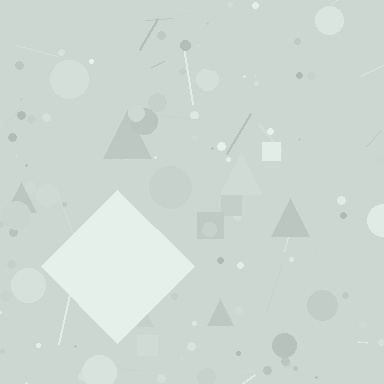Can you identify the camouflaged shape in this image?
The camouflaged shape is a diamond.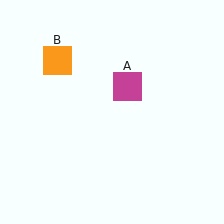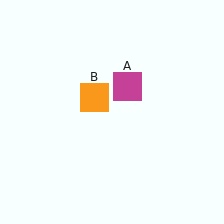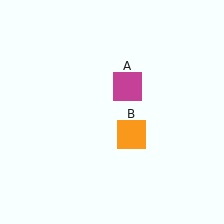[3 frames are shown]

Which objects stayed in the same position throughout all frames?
Magenta square (object A) remained stationary.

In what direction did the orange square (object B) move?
The orange square (object B) moved down and to the right.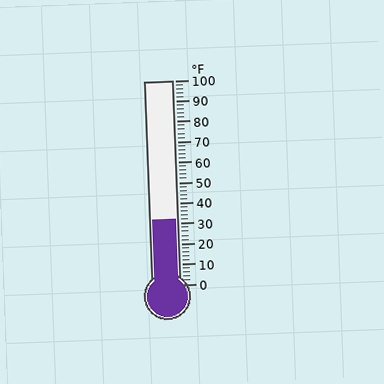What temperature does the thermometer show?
The thermometer shows approximately 32°F.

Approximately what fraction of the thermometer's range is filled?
The thermometer is filled to approximately 30% of its range.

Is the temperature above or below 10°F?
The temperature is above 10°F.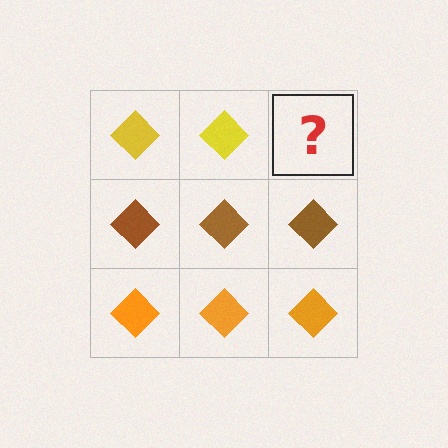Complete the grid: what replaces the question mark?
The question mark should be replaced with a yellow diamond.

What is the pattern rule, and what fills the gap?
The rule is that each row has a consistent color. The gap should be filled with a yellow diamond.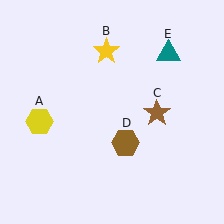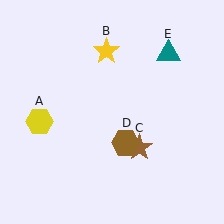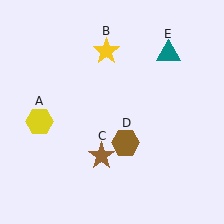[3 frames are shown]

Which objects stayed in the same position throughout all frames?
Yellow hexagon (object A) and yellow star (object B) and brown hexagon (object D) and teal triangle (object E) remained stationary.